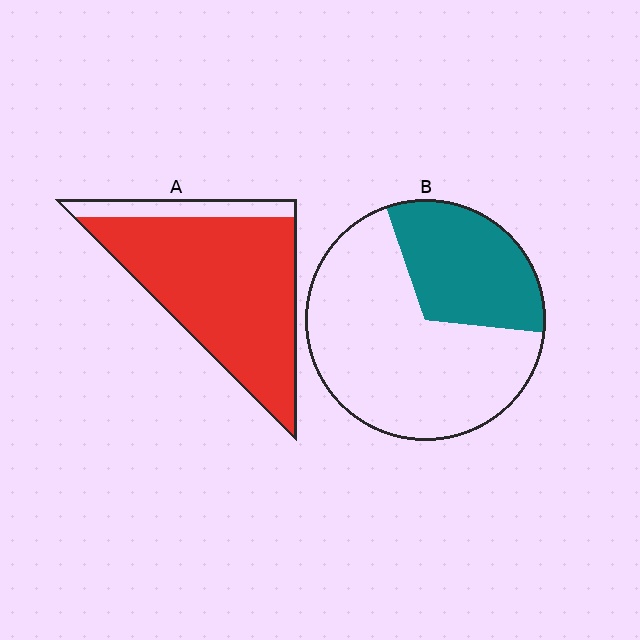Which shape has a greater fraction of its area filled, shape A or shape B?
Shape A.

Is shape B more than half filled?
No.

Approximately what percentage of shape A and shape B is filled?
A is approximately 85% and B is approximately 30%.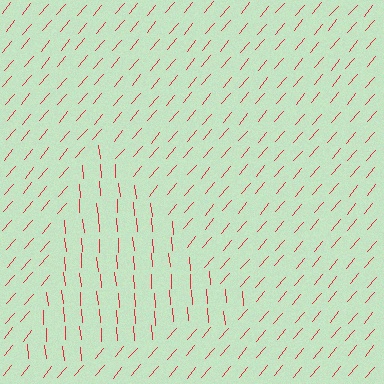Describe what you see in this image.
The image is filled with small red line segments. A triangle region in the image has lines oriented differently from the surrounding lines, creating a visible texture boundary.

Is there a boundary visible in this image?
Yes, there is a texture boundary formed by a change in line orientation.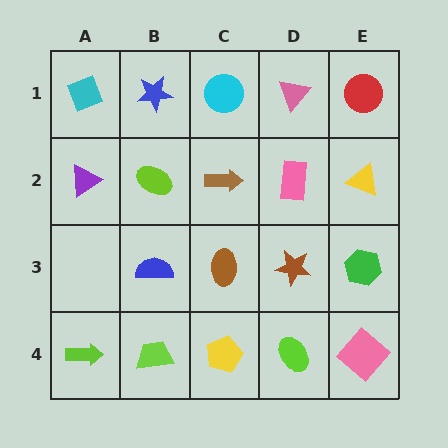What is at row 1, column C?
A cyan circle.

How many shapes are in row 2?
5 shapes.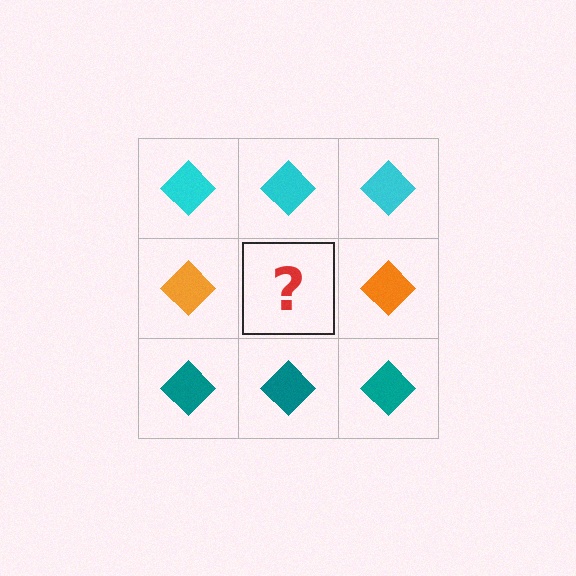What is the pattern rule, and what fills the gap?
The rule is that each row has a consistent color. The gap should be filled with an orange diamond.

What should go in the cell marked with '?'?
The missing cell should contain an orange diamond.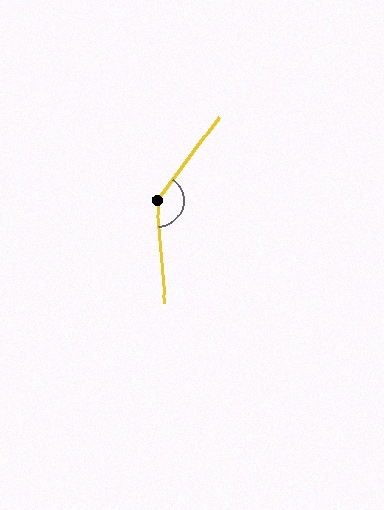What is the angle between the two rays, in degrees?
Approximately 139 degrees.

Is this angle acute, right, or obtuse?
It is obtuse.